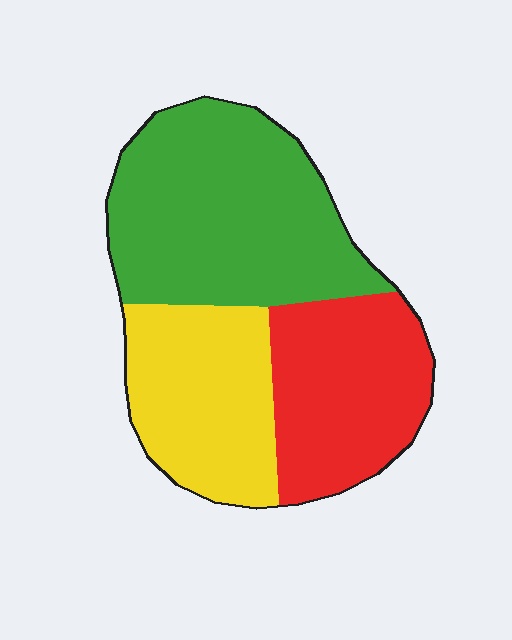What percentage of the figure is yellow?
Yellow takes up about one quarter (1/4) of the figure.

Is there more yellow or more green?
Green.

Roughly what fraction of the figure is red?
Red takes up about one quarter (1/4) of the figure.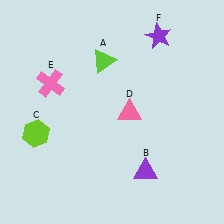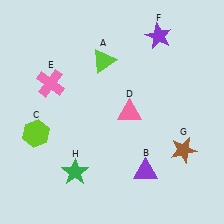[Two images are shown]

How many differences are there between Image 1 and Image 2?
There are 2 differences between the two images.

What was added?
A brown star (G), a green star (H) were added in Image 2.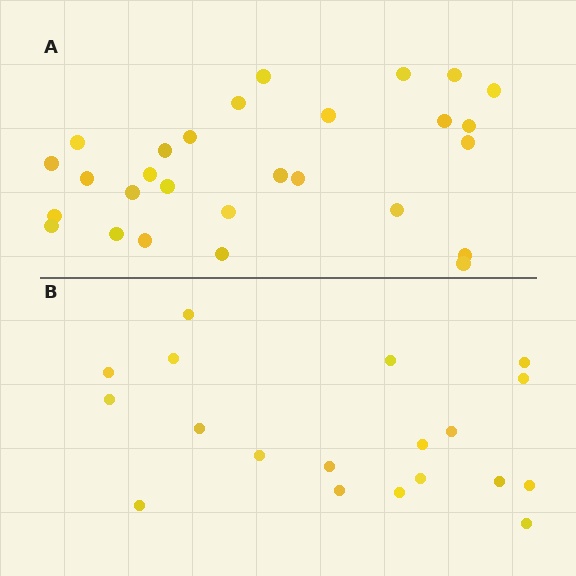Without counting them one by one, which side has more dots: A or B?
Region A (the top region) has more dots.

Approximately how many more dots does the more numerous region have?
Region A has roughly 8 or so more dots than region B.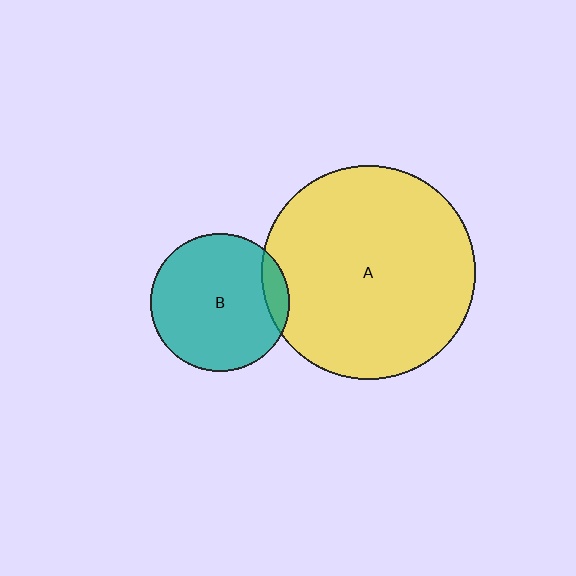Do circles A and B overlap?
Yes.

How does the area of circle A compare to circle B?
Approximately 2.4 times.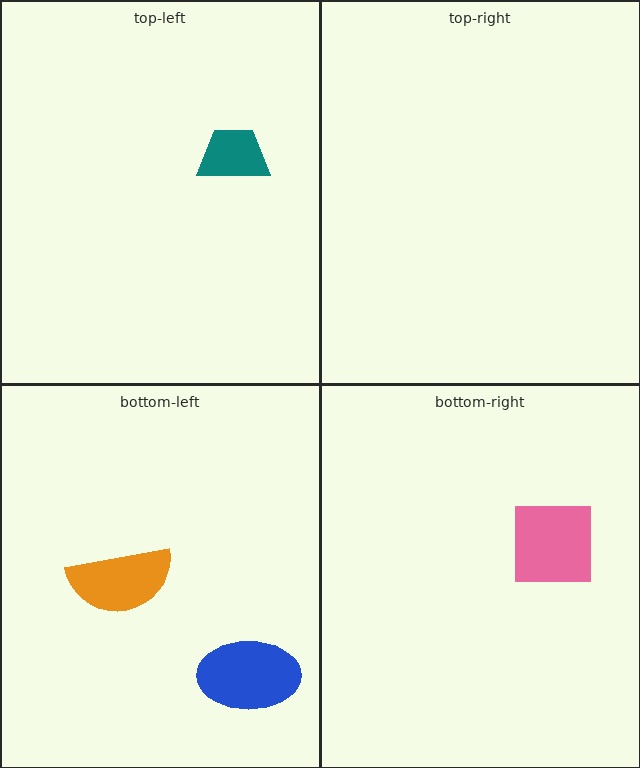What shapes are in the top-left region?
The teal trapezoid.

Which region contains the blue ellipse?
The bottom-left region.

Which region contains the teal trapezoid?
The top-left region.